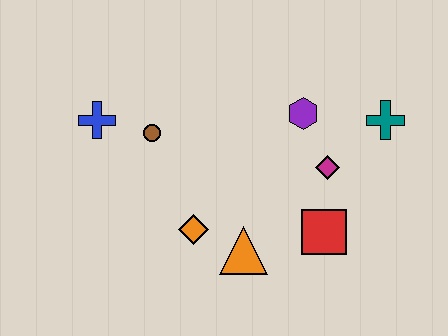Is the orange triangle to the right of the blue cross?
Yes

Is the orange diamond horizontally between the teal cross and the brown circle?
Yes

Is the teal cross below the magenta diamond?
No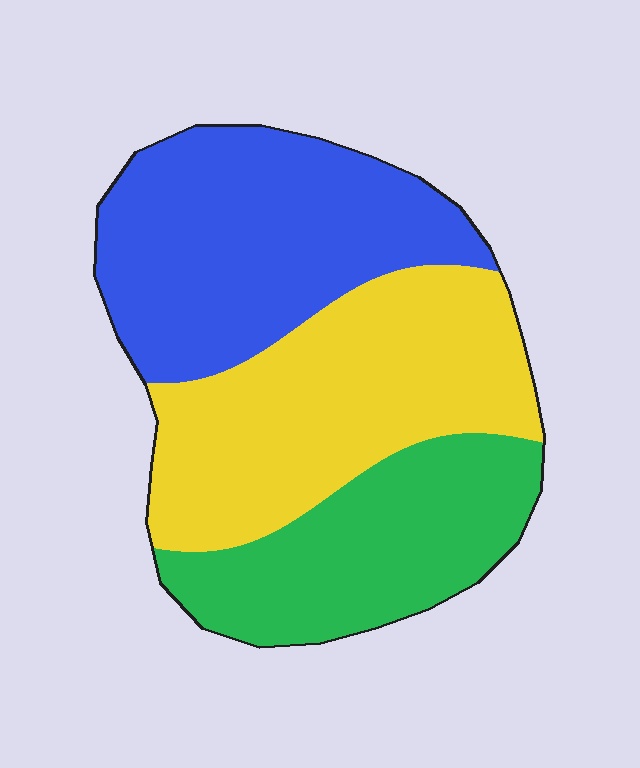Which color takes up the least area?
Green, at roughly 25%.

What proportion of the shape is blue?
Blue takes up about three eighths (3/8) of the shape.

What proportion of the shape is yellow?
Yellow covers roughly 35% of the shape.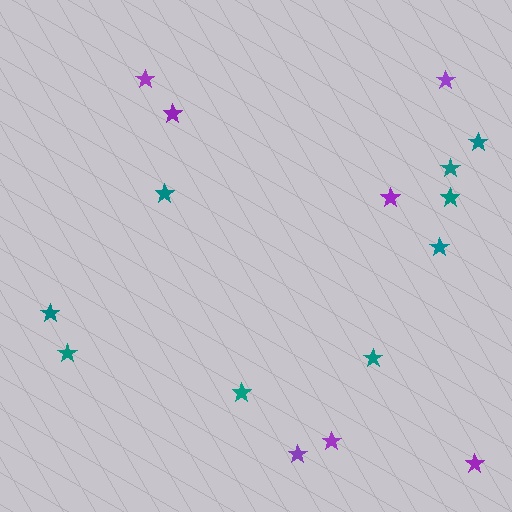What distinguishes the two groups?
There are 2 groups: one group of teal stars (9) and one group of purple stars (7).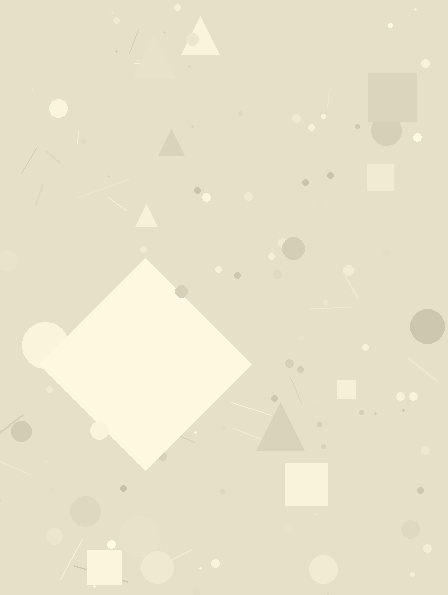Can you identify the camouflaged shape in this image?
The camouflaged shape is a diamond.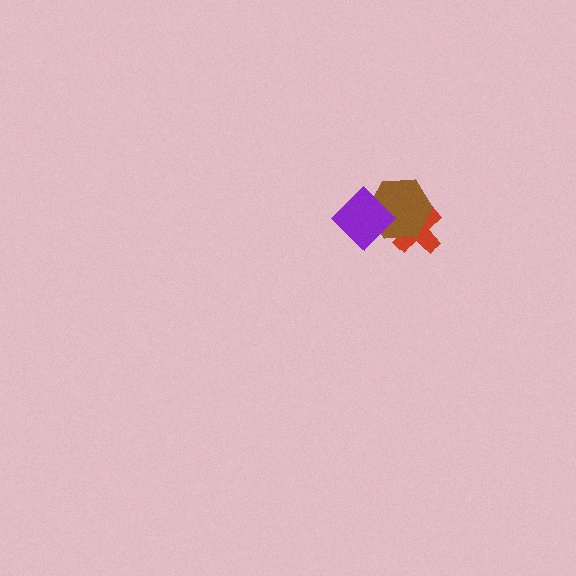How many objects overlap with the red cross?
1 object overlaps with the red cross.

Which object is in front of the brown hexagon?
The purple diamond is in front of the brown hexagon.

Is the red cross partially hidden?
Yes, it is partially covered by another shape.